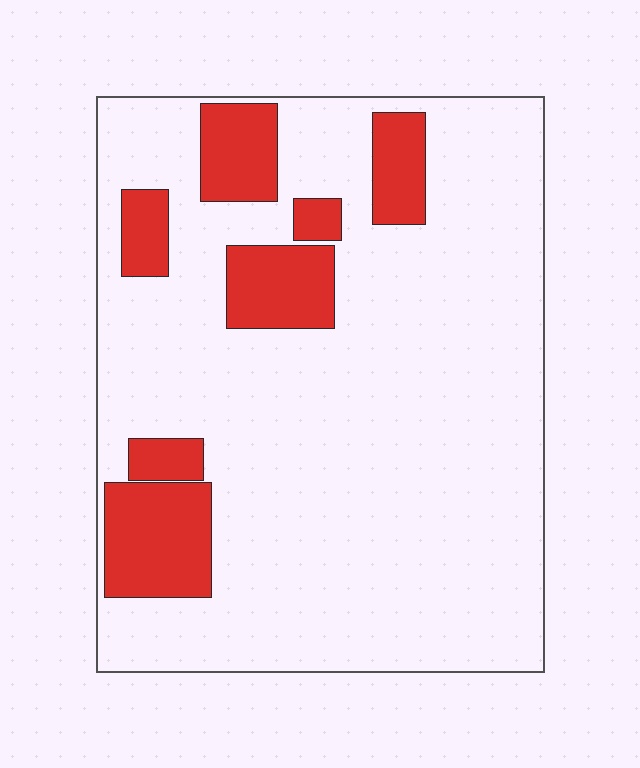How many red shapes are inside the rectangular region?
7.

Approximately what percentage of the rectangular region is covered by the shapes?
Approximately 15%.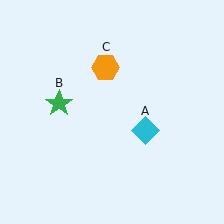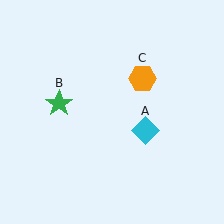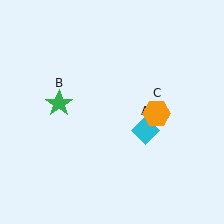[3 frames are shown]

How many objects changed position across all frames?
1 object changed position: orange hexagon (object C).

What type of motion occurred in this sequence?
The orange hexagon (object C) rotated clockwise around the center of the scene.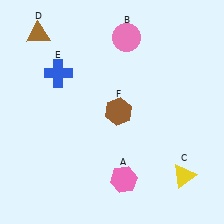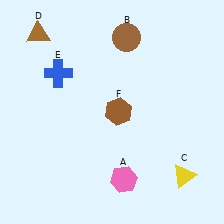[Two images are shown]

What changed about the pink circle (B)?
In Image 1, B is pink. In Image 2, it changed to brown.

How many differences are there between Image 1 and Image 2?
There is 1 difference between the two images.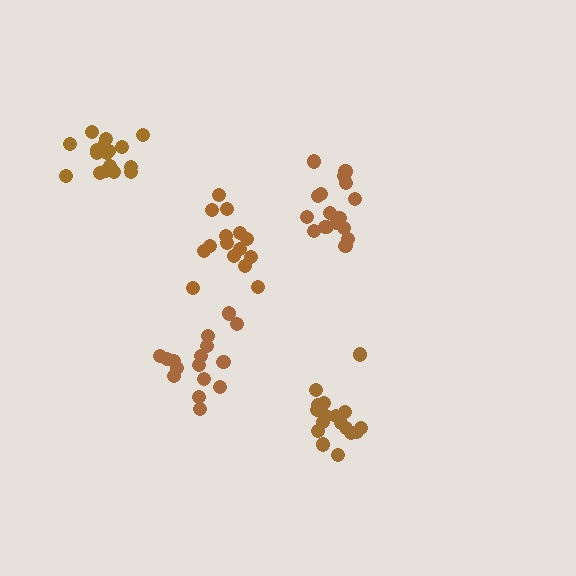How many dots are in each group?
Group 1: 15 dots, Group 2: 18 dots, Group 3: 16 dots, Group 4: 17 dots, Group 5: 17 dots (83 total).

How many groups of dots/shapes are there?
There are 5 groups.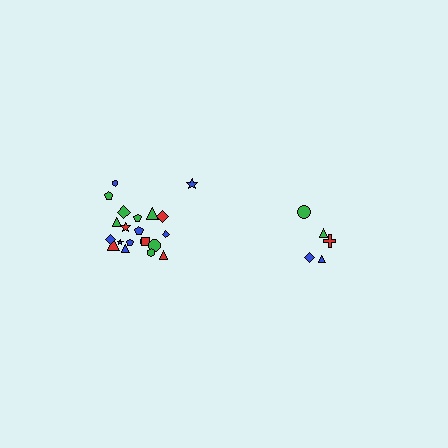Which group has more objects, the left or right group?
The left group.